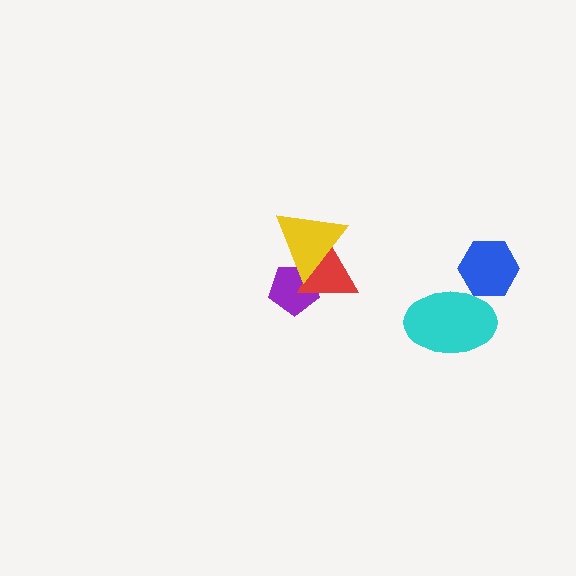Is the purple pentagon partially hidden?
Yes, it is partially covered by another shape.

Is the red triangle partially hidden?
Yes, it is partially covered by another shape.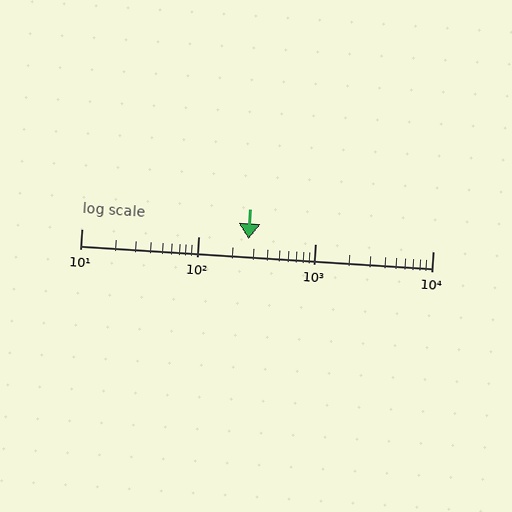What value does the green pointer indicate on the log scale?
The pointer indicates approximately 270.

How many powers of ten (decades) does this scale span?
The scale spans 3 decades, from 10 to 10000.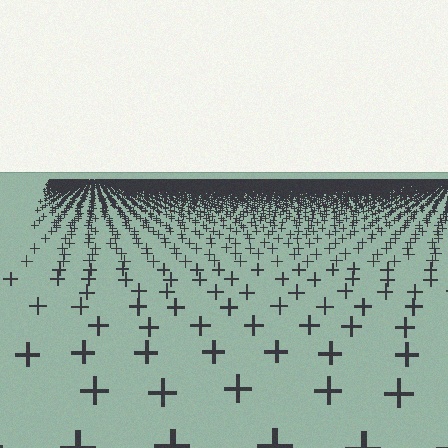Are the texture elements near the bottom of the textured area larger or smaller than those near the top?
Larger. Near the bottom, elements are closer to the viewer and appear at a bigger on-screen size.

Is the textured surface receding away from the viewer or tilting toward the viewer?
The surface is receding away from the viewer. Texture elements get smaller and denser toward the top.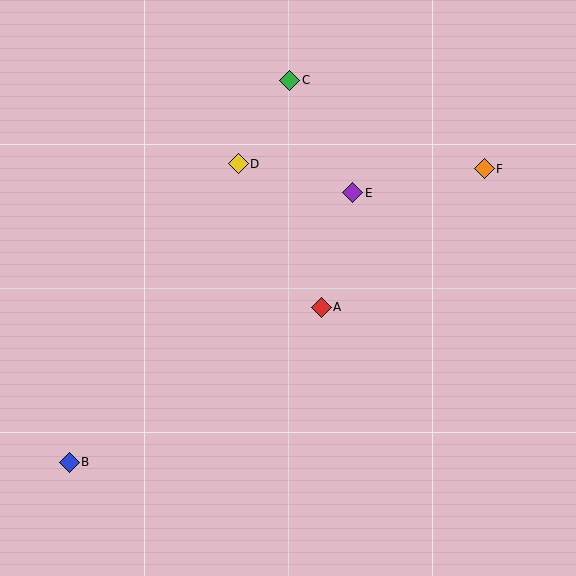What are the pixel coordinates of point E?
Point E is at (352, 193).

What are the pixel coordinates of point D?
Point D is at (238, 164).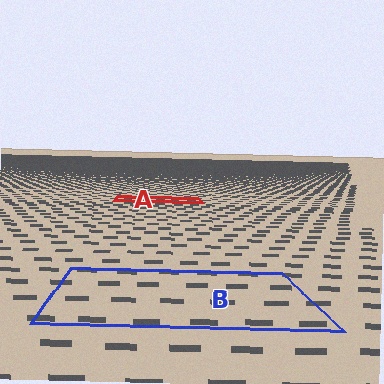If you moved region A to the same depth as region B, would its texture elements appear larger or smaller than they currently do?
They would appear larger. At a closer depth, the same texture elements are projected at a bigger on-screen size.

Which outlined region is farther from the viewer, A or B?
Region A is farther from the viewer — the texture elements inside it appear smaller and more densely packed.